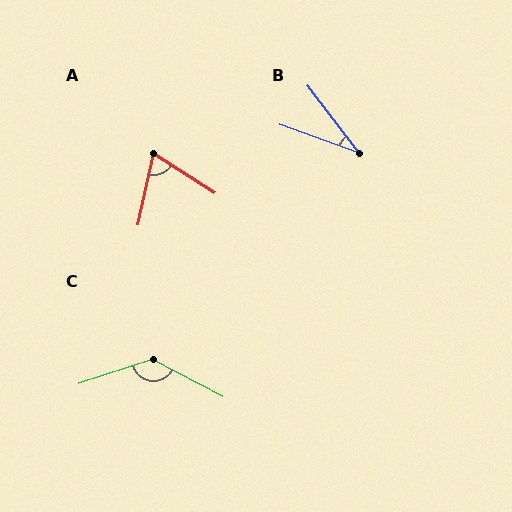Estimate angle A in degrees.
Approximately 70 degrees.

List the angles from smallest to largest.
B (33°), A (70°), C (134°).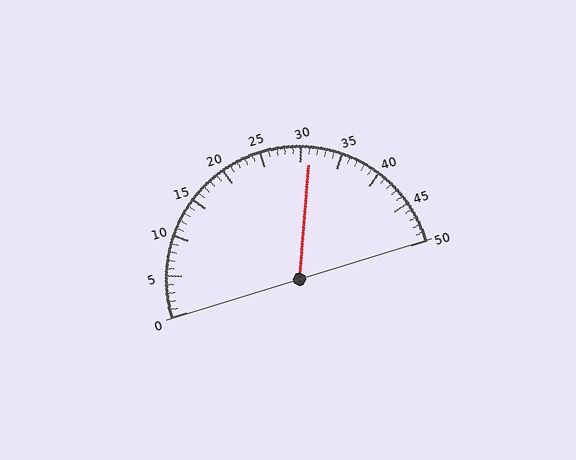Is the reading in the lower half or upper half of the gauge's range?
The reading is in the upper half of the range (0 to 50).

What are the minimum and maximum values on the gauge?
The gauge ranges from 0 to 50.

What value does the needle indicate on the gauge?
The needle indicates approximately 31.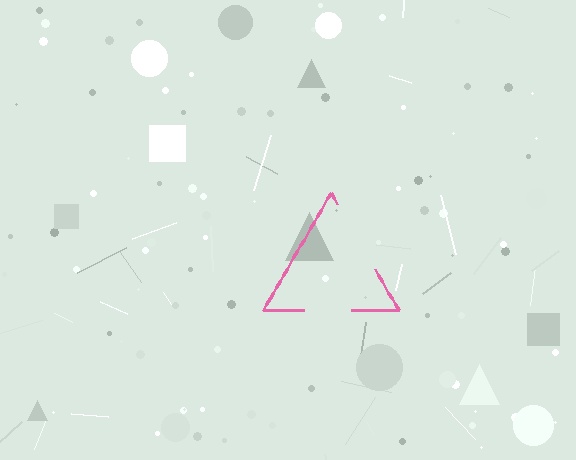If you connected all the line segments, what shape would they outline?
They would outline a triangle.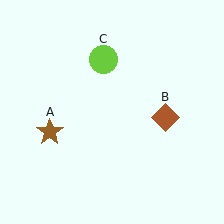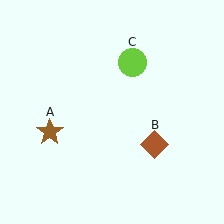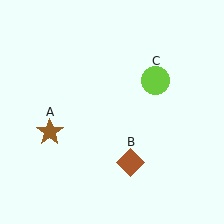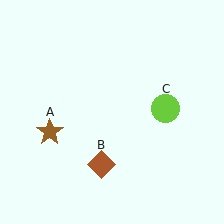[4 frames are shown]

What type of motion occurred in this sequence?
The brown diamond (object B), lime circle (object C) rotated clockwise around the center of the scene.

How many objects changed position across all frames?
2 objects changed position: brown diamond (object B), lime circle (object C).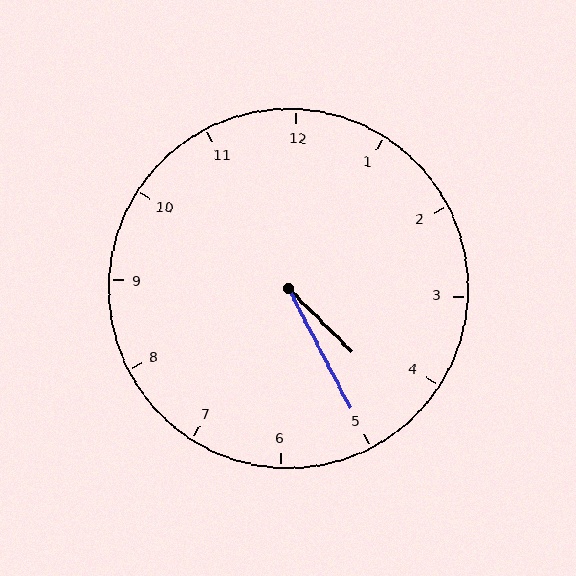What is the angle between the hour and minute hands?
Approximately 18 degrees.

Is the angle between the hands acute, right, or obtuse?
It is acute.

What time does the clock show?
4:25.